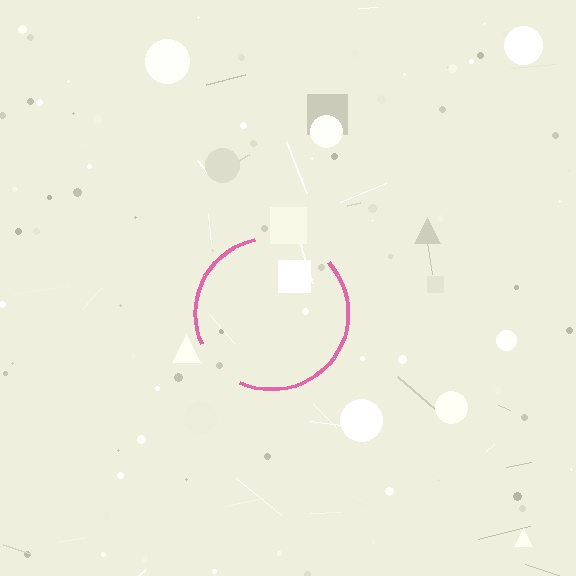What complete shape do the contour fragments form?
The contour fragments form a circle.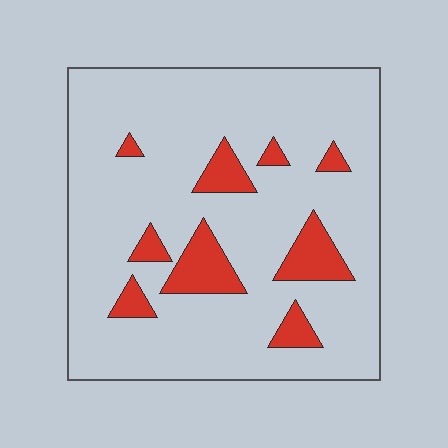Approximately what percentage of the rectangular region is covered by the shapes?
Approximately 15%.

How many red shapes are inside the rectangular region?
9.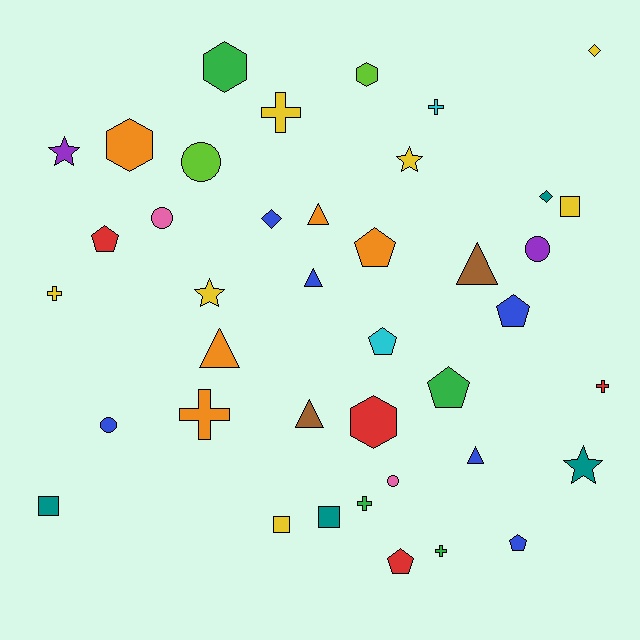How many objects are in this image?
There are 40 objects.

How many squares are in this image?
There are 4 squares.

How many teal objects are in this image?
There are 4 teal objects.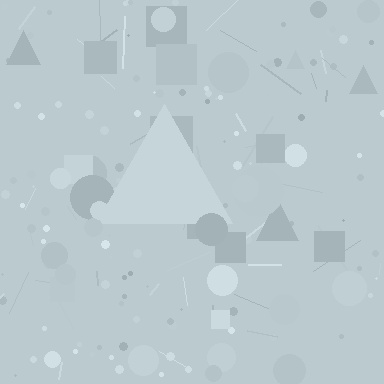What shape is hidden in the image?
A triangle is hidden in the image.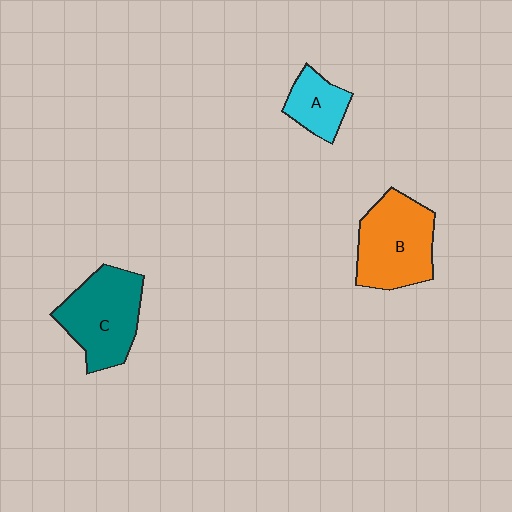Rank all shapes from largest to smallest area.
From largest to smallest: B (orange), C (teal), A (cyan).